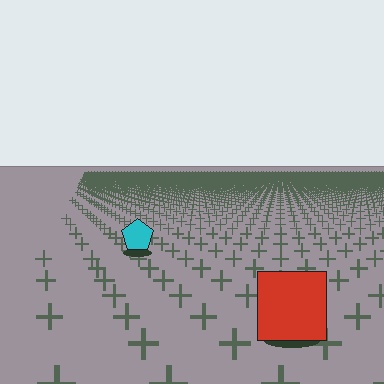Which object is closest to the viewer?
The red square is closest. The texture marks near it are larger and more spread out.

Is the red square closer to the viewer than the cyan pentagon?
Yes. The red square is closer — you can tell from the texture gradient: the ground texture is coarser near it.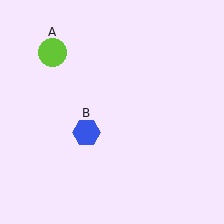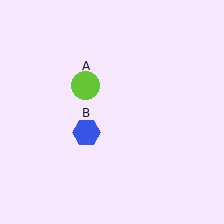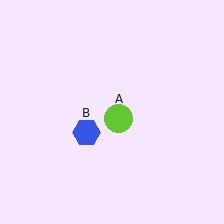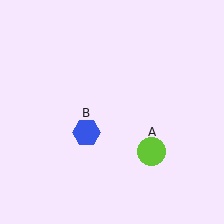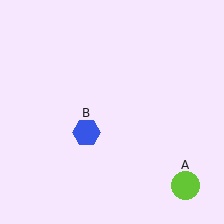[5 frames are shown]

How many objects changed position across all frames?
1 object changed position: lime circle (object A).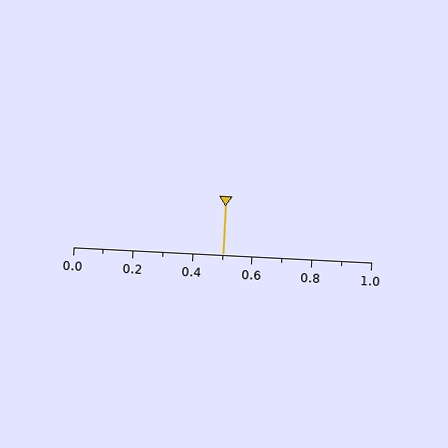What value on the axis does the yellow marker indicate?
The marker indicates approximately 0.5.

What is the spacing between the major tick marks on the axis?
The major ticks are spaced 0.2 apart.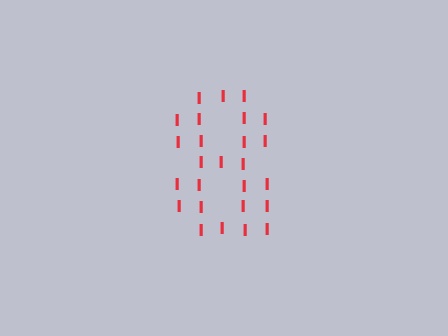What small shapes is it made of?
It is made of small letter I's.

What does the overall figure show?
The overall figure shows the digit 8.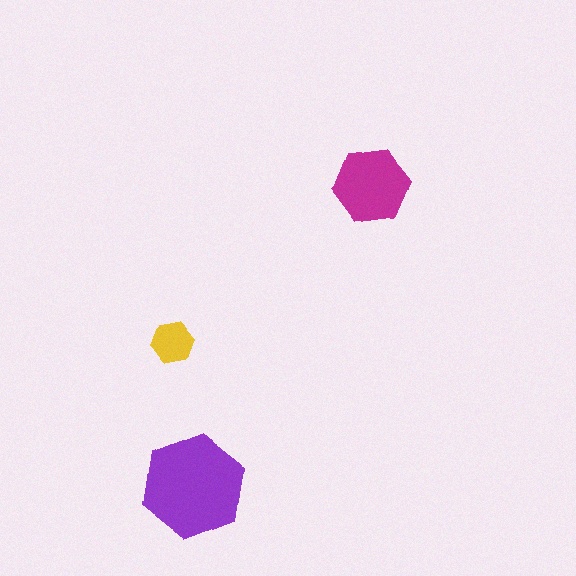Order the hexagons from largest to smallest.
the purple one, the magenta one, the yellow one.